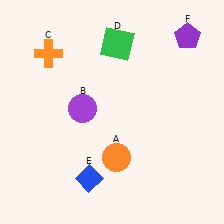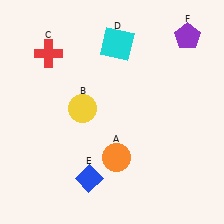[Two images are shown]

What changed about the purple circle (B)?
In Image 1, B is purple. In Image 2, it changed to yellow.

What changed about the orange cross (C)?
In Image 1, C is orange. In Image 2, it changed to red.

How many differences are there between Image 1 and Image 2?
There are 3 differences between the two images.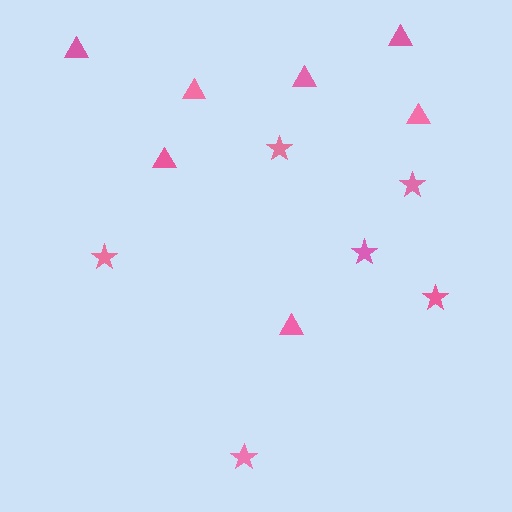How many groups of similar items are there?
There are 2 groups: one group of stars (6) and one group of triangles (7).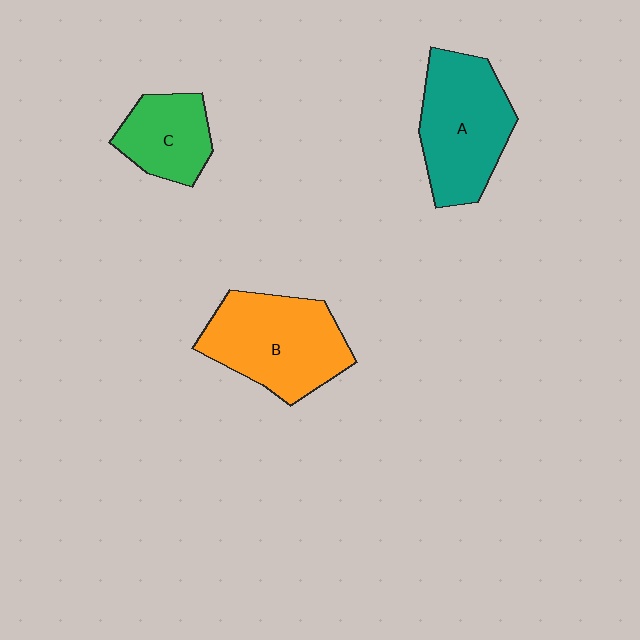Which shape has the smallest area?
Shape C (green).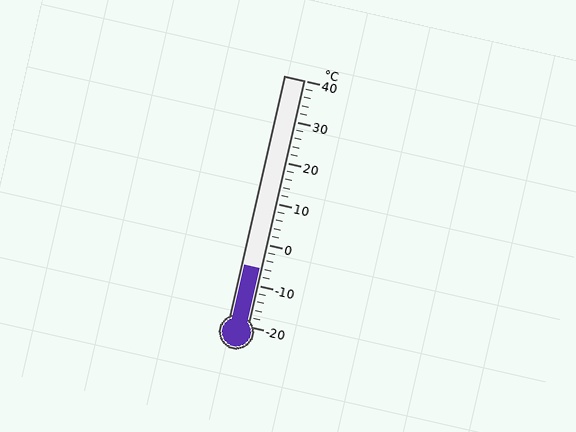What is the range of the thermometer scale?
The thermometer scale ranges from -20°C to 40°C.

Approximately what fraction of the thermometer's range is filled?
The thermometer is filled to approximately 25% of its range.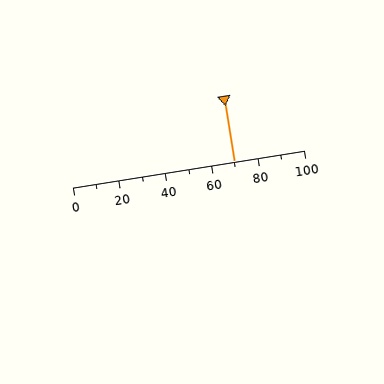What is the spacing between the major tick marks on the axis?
The major ticks are spaced 20 apart.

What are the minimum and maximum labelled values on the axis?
The axis runs from 0 to 100.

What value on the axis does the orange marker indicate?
The marker indicates approximately 70.